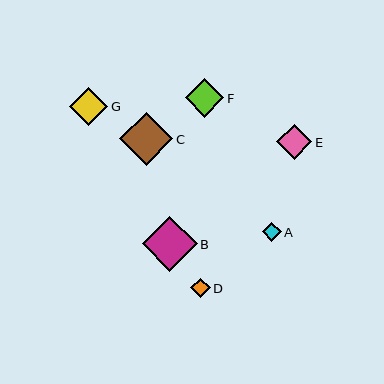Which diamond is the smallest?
Diamond A is the smallest with a size of approximately 18 pixels.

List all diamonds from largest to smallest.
From largest to smallest: B, C, G, F, E, D, A.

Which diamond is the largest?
Diamond B is the largest with a size of approximately 55 pixels.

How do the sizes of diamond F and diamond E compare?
Diamond F and diamond E are approximately the same size.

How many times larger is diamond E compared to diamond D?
Diamond E is approximately 1.8 times the size of diamond D.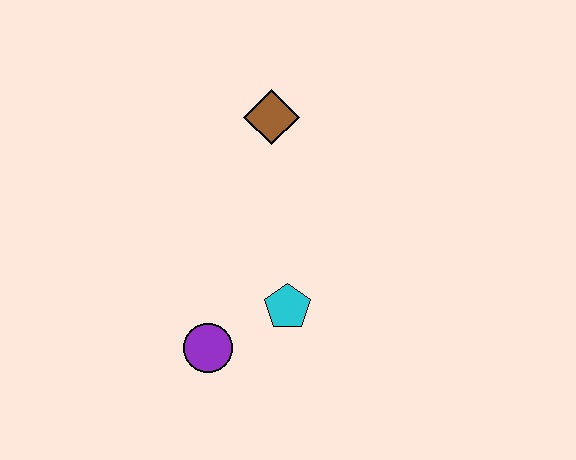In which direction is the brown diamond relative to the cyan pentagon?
The brown diamond is above the cyan pentagon.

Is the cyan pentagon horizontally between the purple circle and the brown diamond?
No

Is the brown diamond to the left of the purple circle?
No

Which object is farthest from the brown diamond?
The purple circle is farthest from the brown diamond.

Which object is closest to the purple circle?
The cyan pentagon is closest to the purple circle.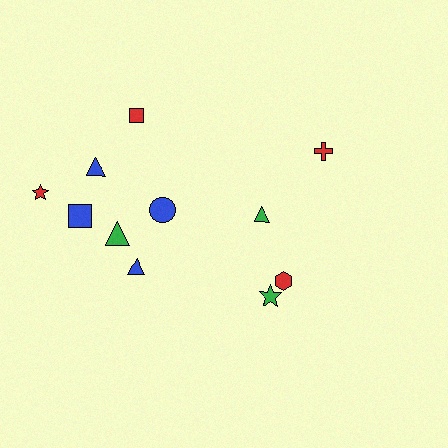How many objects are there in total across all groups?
There are 11 objects.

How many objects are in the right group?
There are 4 objects.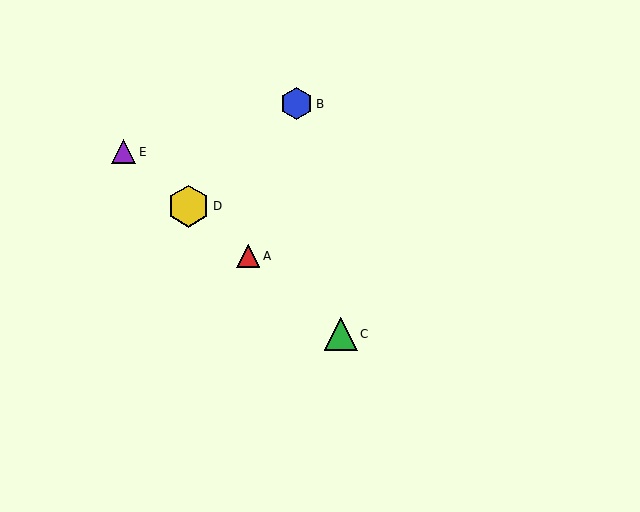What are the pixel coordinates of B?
Object B is at (297, 104).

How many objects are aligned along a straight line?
4 objects (A, C, D, E) are aligned along a straight line.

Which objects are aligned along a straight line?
Objects A, C, D, E are aligned along a straight line.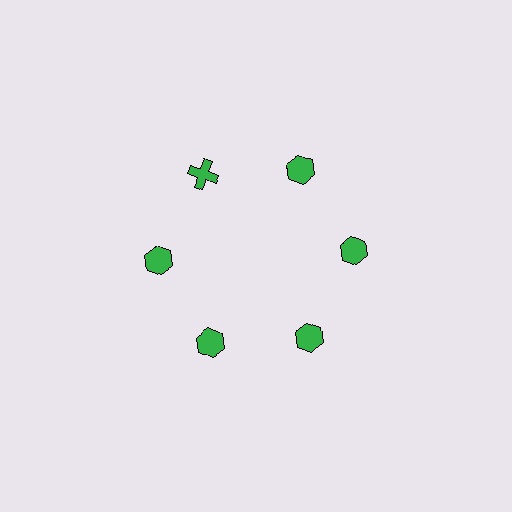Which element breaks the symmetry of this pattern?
The green cross at roughly the 11 o'clock position breaks the symmetry. All other shapes are green hexagons.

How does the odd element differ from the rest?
It has a different shape: cross instead of hexagon.